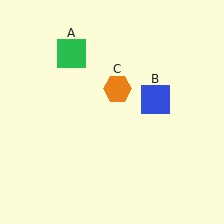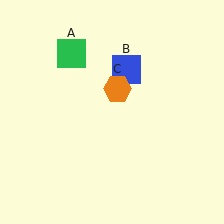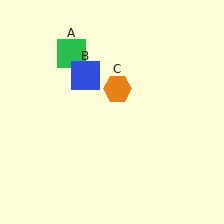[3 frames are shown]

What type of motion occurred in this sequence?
The blue square (object B) rotated counterclockwise around the center of the scene.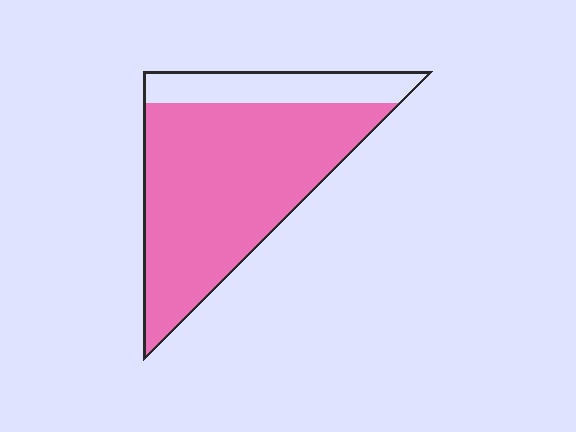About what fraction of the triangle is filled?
About four fifths (4/5).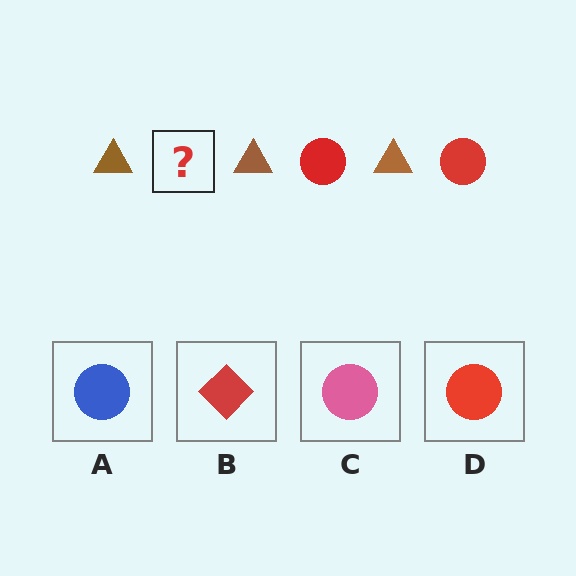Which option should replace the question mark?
Option D.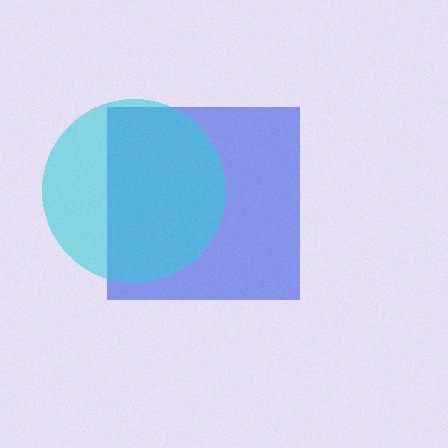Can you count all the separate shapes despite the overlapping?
Yes, there are 2 separate shapes.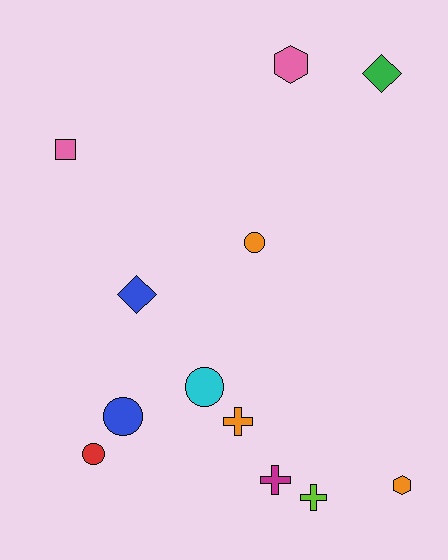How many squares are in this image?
There is 1 square.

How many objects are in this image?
There are 12 objects.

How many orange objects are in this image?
There are 3 orange objects.